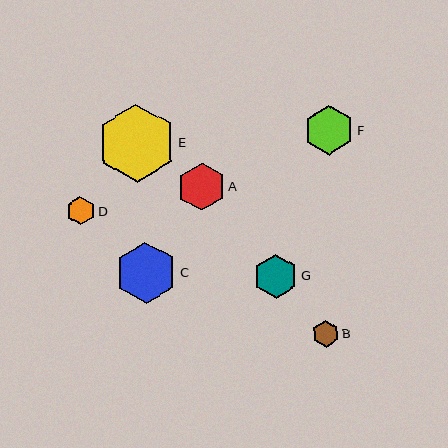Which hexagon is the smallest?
Hexagon B is the smallest with a size of approximately 27 pixels.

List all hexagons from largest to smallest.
From largest to smallest: E, C, F, A, G, D, B.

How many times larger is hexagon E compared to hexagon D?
Hexagon E is approximately 2.8 times the size of hexagon D.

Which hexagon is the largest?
Hexagon E is the largest with a size of approximately 78 pixels.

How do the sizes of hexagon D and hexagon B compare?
Hexagon D and hexagon B are approximately the same size.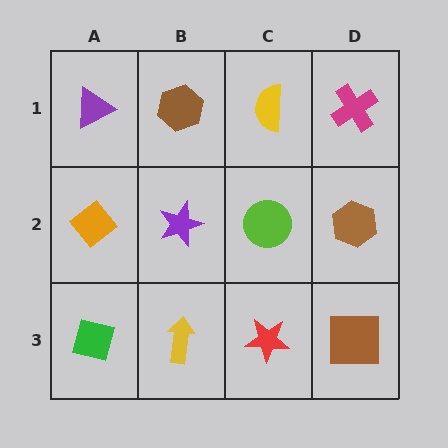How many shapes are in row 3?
4 shapes.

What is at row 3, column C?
A red star.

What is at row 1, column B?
A brown hexagon.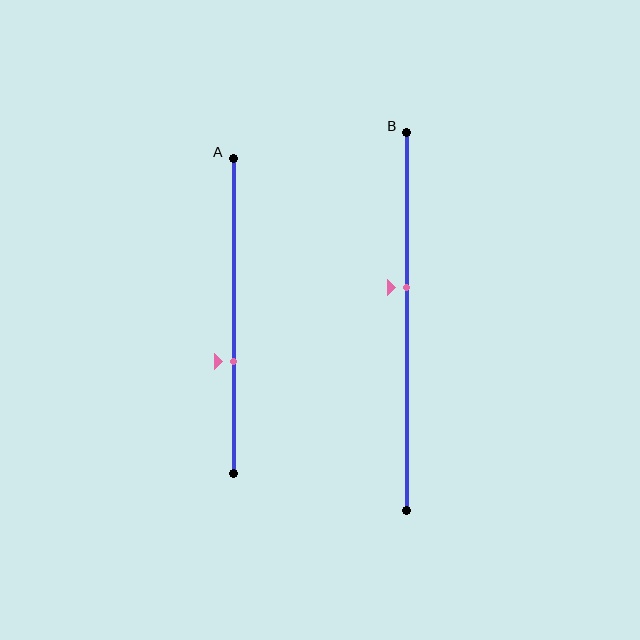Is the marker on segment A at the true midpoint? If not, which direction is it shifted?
No, the marker on segment A is shifted downward by about 14% of the segment length.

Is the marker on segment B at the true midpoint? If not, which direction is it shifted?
No, the marker on segment B is shifted upward by about 9% of the segment length.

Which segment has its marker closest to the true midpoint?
Segment B has its marker closest to the true midpoint.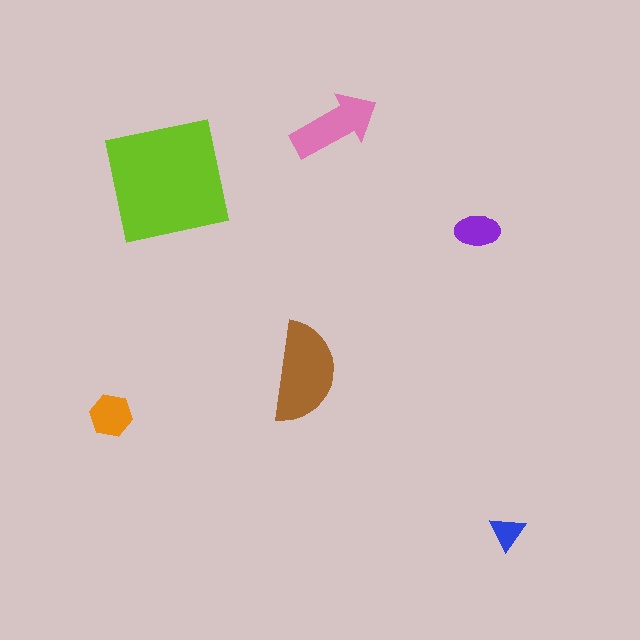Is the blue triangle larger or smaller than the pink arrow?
Smaller.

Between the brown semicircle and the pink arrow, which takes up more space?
The brown semicircle.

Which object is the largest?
The lime square.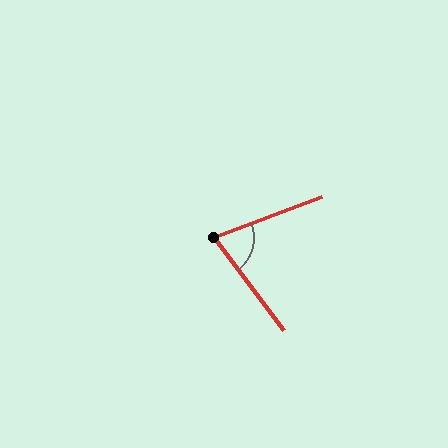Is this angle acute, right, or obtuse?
It is acute.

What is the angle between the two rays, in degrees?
Approximately 74 degrees.